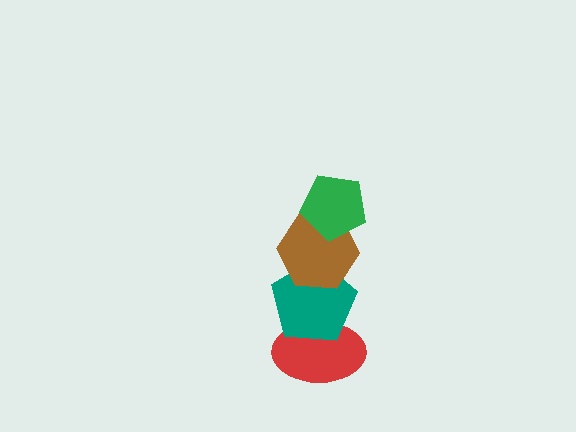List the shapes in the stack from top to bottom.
From top to bottom: the green pentagon, the brown hexagon, the teal pentagon, the red ellipse.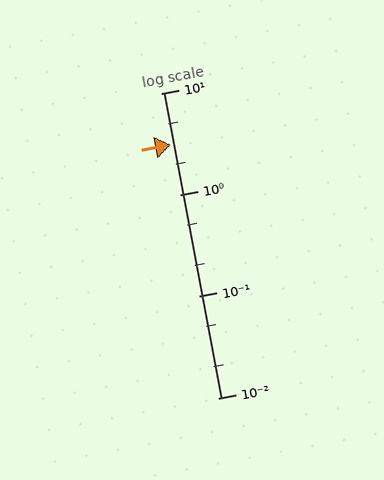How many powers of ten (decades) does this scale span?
The scale spans 3 decades, from 0.01 to 10.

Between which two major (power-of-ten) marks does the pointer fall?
The pointer is between 1 and 10.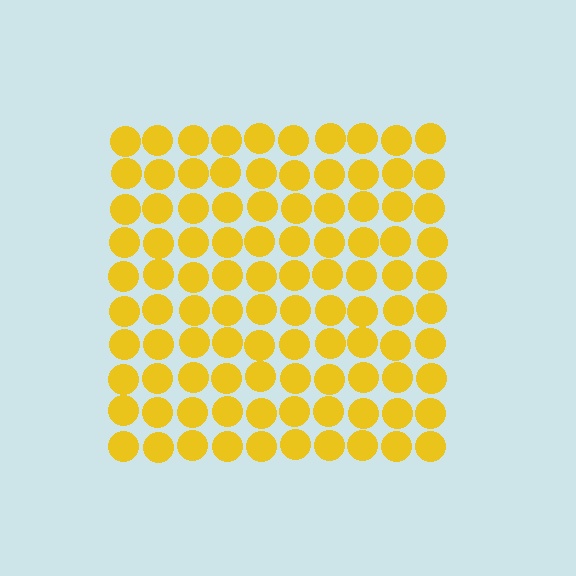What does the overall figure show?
The overall figure shows a square.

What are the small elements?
The small elements are circles.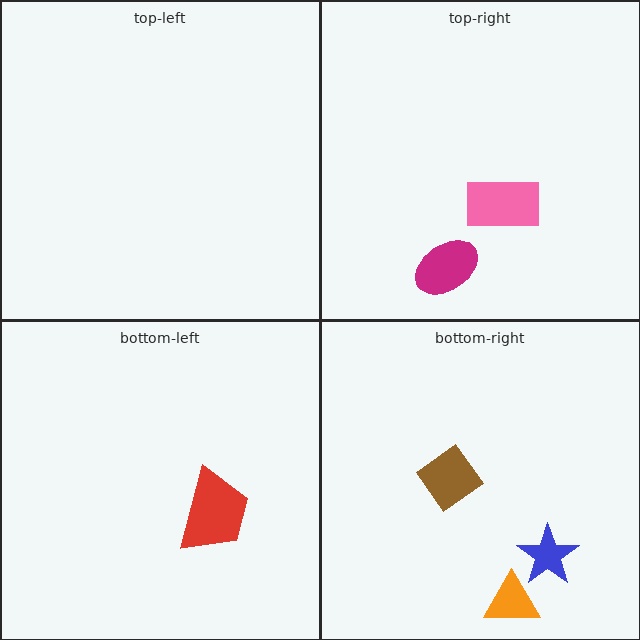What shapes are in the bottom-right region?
The blue star, the orange triangle, the brown diamond.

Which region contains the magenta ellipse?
The top-right region.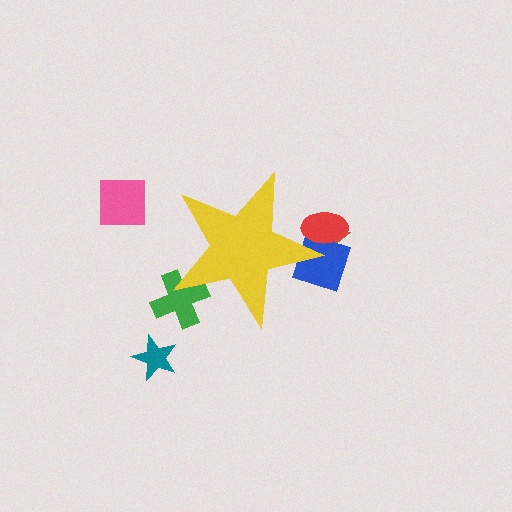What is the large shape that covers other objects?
A yellow star.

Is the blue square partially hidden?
Yes, the blue square is partially hidden behind the yellow star.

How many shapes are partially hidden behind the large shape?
4 shapes are partially hidden.